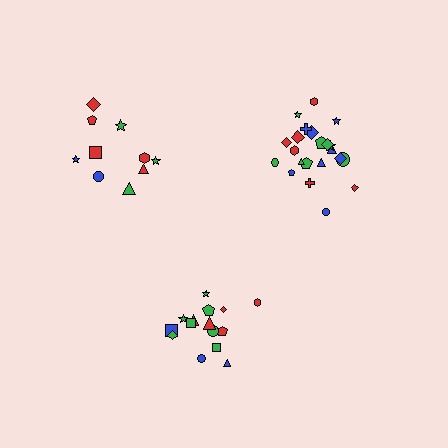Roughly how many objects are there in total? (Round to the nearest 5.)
Roughly 45 objects in total.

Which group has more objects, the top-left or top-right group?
The top-right group.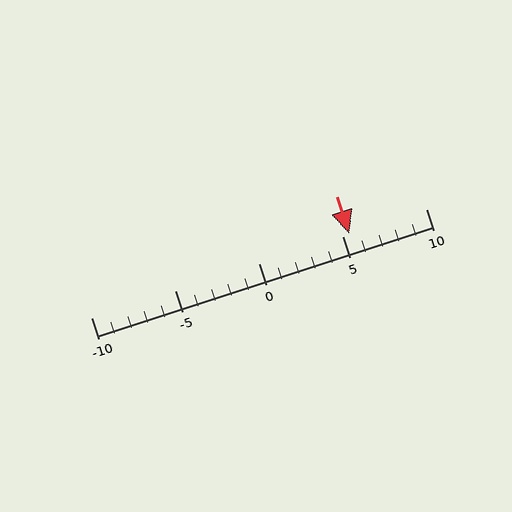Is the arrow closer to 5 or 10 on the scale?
The arrow is closer to 5.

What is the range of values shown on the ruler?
The ruler shows values from -10 to 10.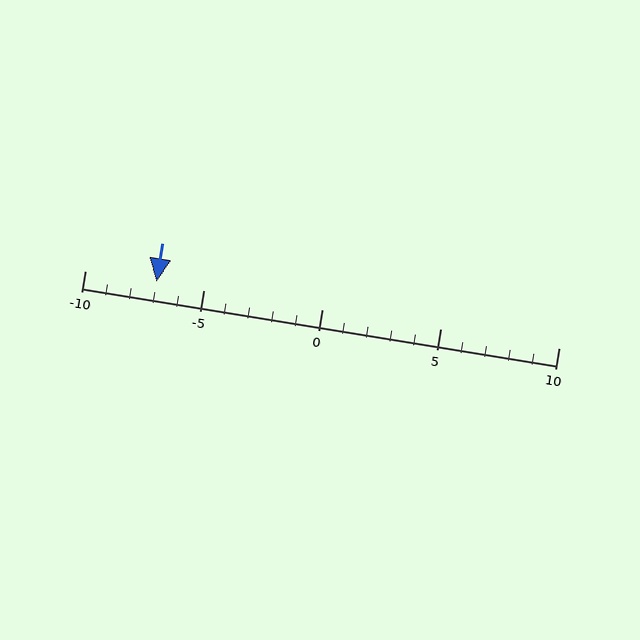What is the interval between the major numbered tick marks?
The major tick marks are spaced 5 units apart.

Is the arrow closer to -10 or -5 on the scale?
The arrow is closer to -5.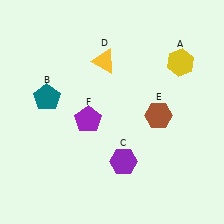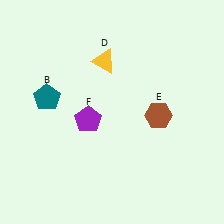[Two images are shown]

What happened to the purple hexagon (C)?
The purple hexagon (C) was removed in Image 2. It was in the bottom-right area of Image 1.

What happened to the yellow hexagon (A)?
The yellow hexagon (A) was removed in Image 2. It was in the top-right area of Image 1.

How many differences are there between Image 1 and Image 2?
There are 2 differences between the two images.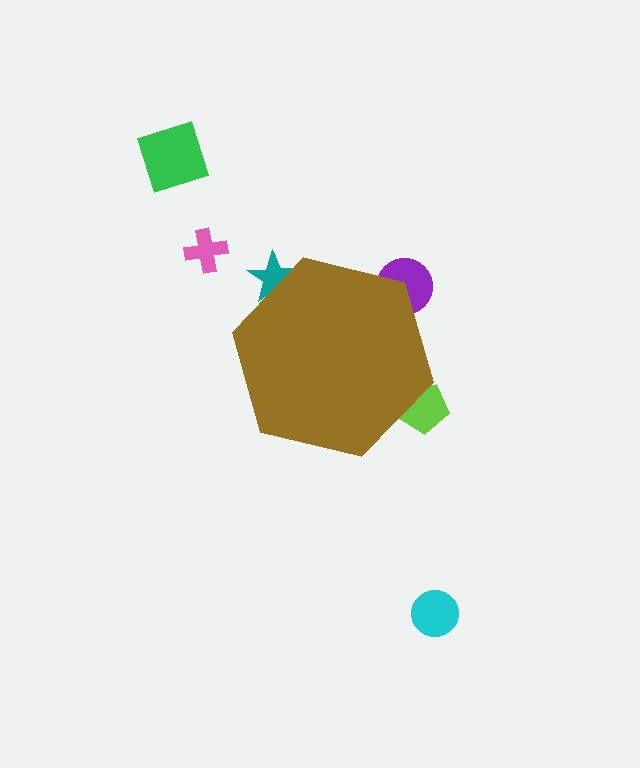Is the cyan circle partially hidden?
No, the cyan circle is fully visible.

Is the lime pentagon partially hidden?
Yes, the lime pentagon is partially hidden behind the brown hexagon.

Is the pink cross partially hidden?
No, the pink cross is fully visible.